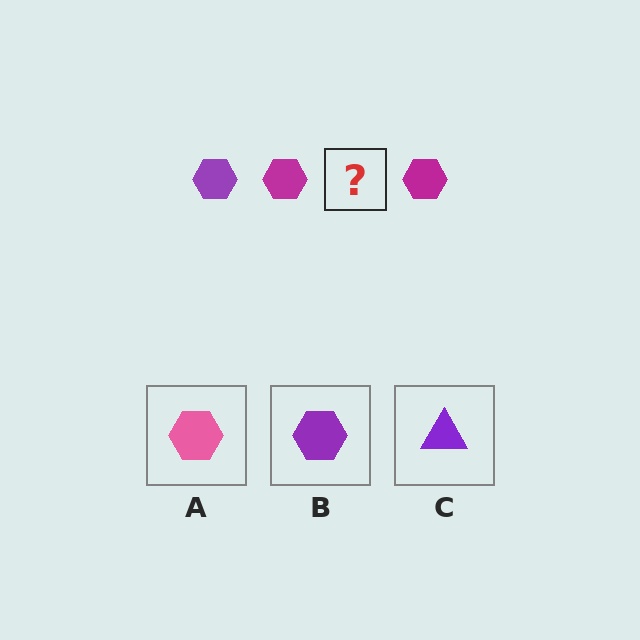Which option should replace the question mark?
Option B.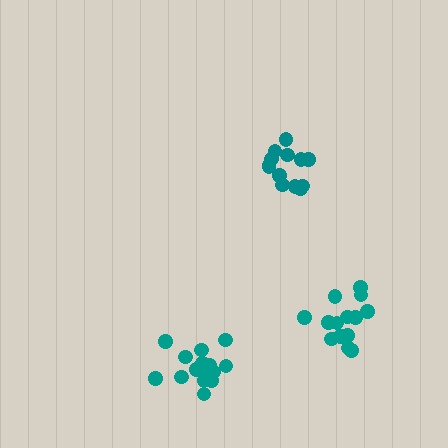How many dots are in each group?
Group 1: 16 dots, Group 2: 13 dots, Group 3: 14 dots (43 total).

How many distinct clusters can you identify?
There are 3 distinct clusters.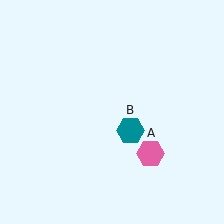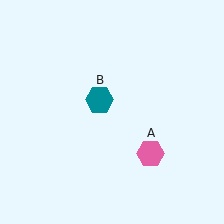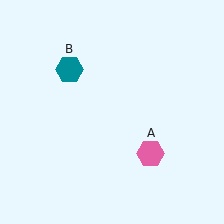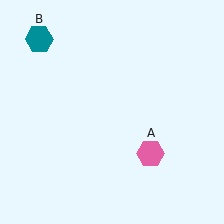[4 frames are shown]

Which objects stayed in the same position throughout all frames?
Pink hexagon (object A) remained stationary.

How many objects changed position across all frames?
1 object changed position: teal hexagon (object B).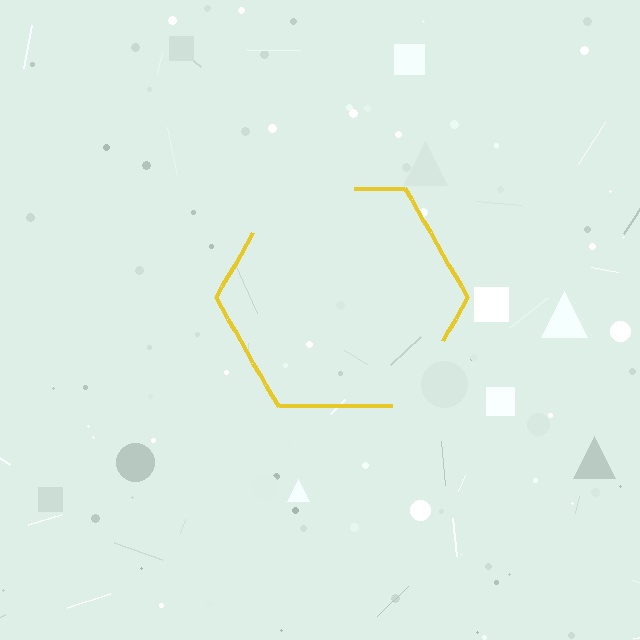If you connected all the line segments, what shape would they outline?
They would outline a hexagon.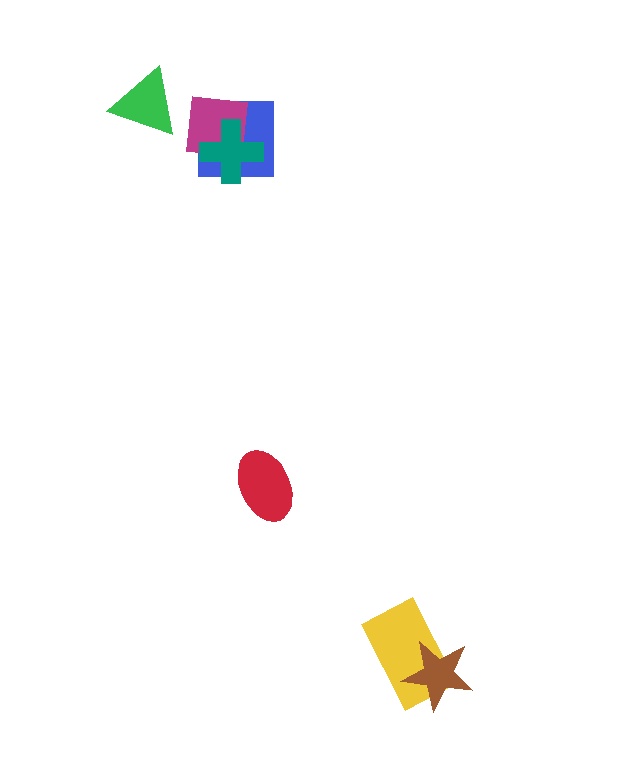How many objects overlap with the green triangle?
0 objects overlap with the green triangle.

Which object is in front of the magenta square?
The teal cross is in front of the magenta square.